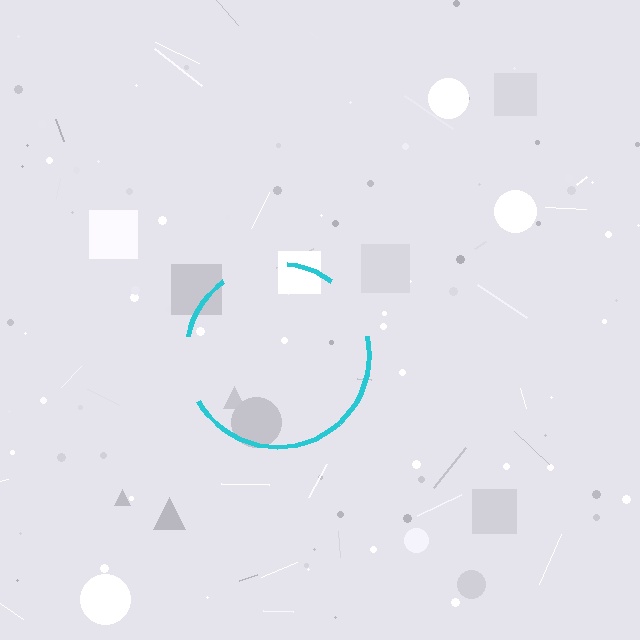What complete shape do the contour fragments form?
The contour fragments form a circle.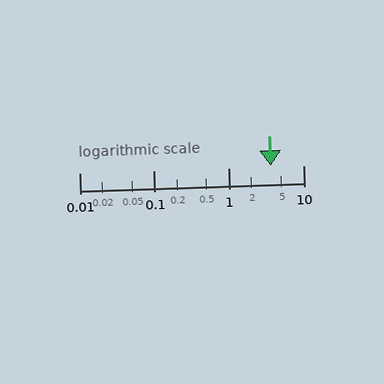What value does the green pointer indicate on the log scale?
The pointer indicates approximately 3.7.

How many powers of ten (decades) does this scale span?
The scale spans 3 decades, from 0.01 to 10.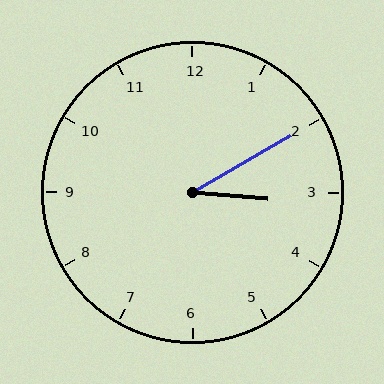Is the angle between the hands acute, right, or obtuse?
It is acute.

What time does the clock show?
3:10.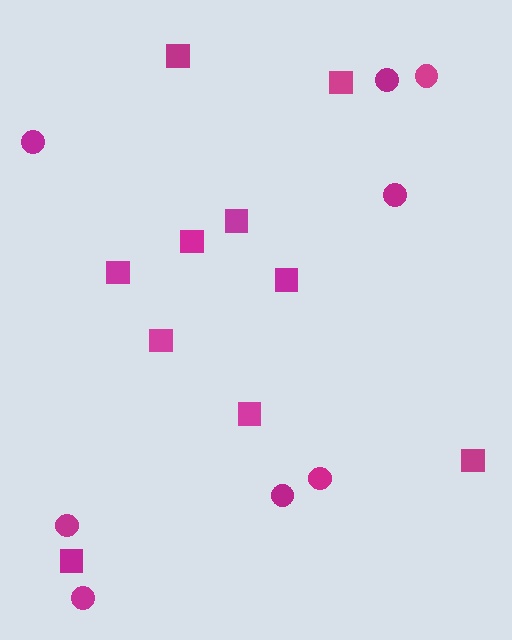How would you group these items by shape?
There are 2 groups: one group of squares (10) and one group of circles (8).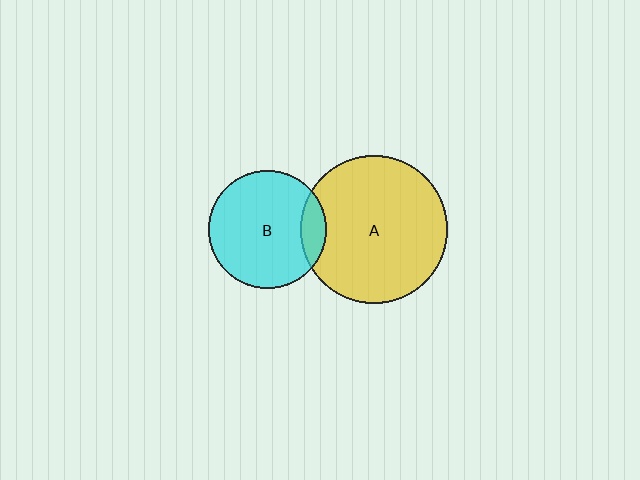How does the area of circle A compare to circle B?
Approximately 1.6 times.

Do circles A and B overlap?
Yes.